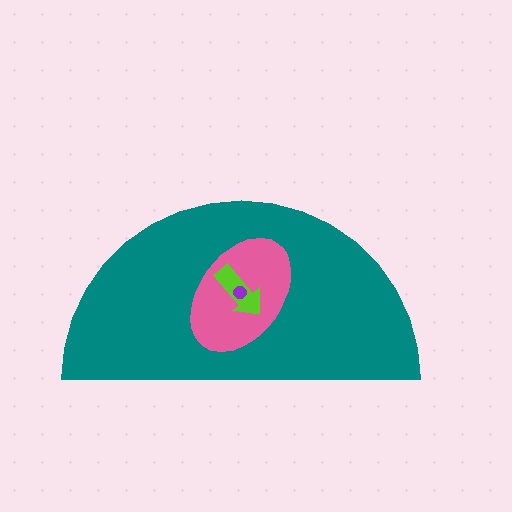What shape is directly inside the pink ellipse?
The lime arrow.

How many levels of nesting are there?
4.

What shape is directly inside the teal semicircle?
The pink ellipse.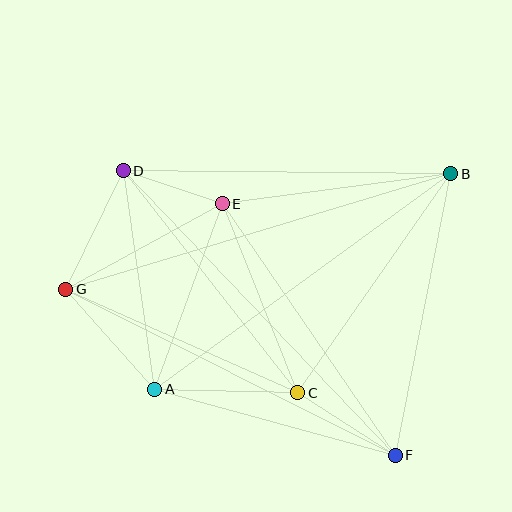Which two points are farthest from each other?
Points B and G are farthest from each other.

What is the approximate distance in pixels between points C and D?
The distance between C and D is approximately 283 pixels.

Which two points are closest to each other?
Points D and E are closest to each other.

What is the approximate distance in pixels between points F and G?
The distance between F and G is approximately 369 pixels.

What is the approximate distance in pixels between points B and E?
The distance between B and E is approximately 230 pixels.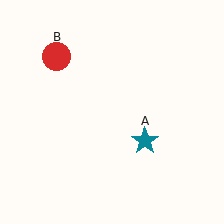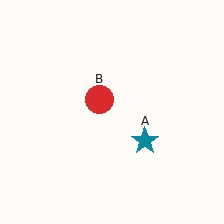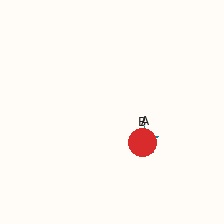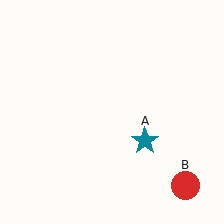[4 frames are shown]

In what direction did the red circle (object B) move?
The red circle (object B) moved down and to the right.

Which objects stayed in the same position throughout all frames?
Teal star (object A) remained stationary.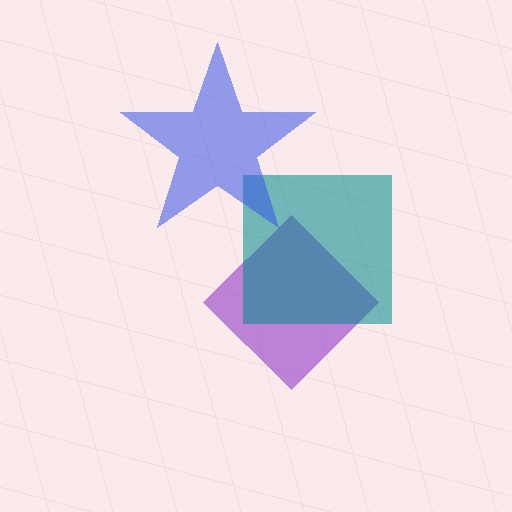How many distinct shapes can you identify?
There are 3 distinct shapes: a purple diamond, a teal square, a blue star.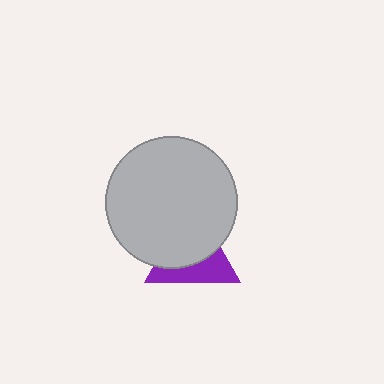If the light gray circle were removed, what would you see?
You would see the complete purple triangle.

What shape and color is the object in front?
The object in front is a light gray circle.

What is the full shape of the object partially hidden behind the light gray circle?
The partially hidden object is a purple triangle.